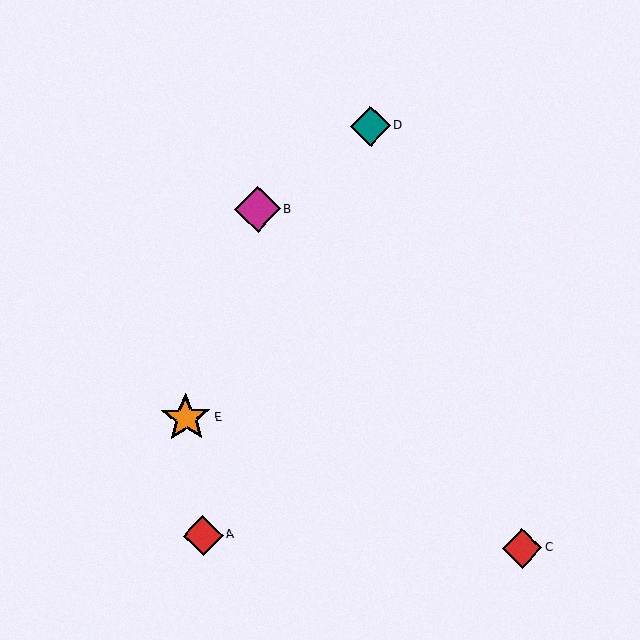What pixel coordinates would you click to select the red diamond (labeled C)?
Click at (522, 548) to select the red diamond C.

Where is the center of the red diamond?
The center of the red diamond is at (522, 548).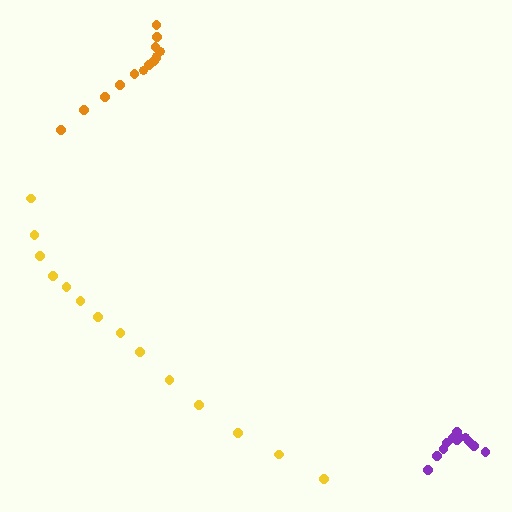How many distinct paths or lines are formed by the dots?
There are 3 distinct paths.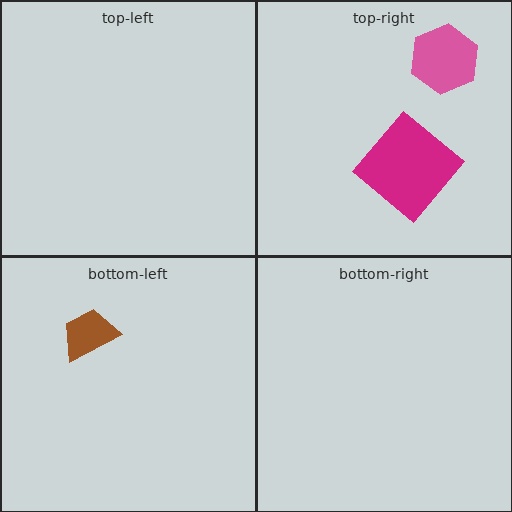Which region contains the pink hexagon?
The top-right region.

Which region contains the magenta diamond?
The top-right region.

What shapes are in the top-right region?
The pink hexagon, the magenta diamond.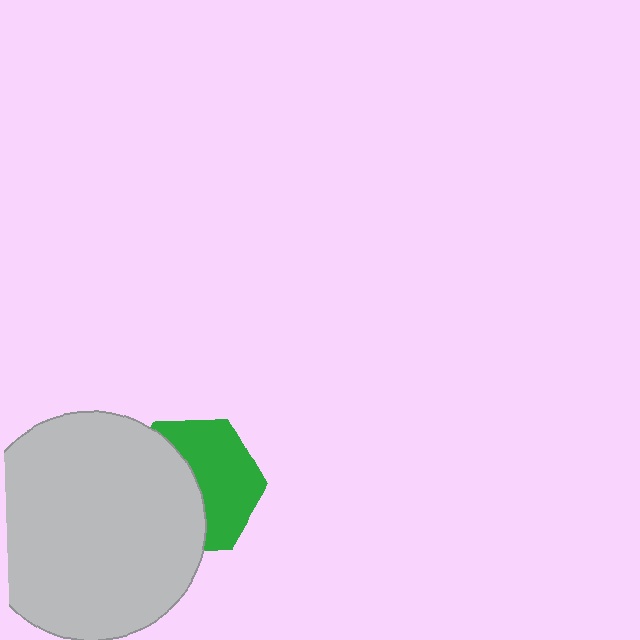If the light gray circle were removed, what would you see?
You would see the complete green hexagon.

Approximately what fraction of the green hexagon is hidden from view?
Roughly 49% of the green hexagon is hidden behind the light gray circle.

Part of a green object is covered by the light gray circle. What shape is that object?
It is a hexagon.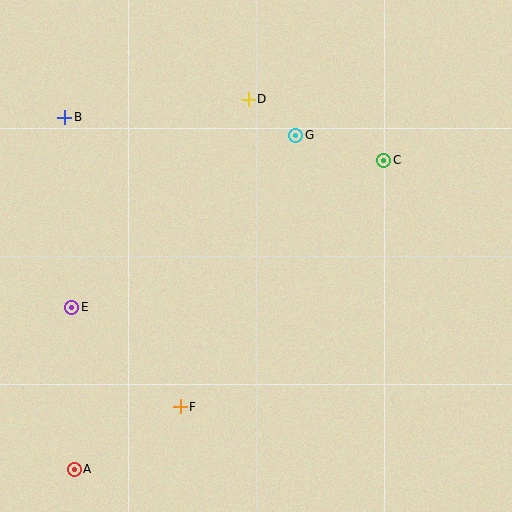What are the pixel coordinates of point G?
Point G is at (296, 135).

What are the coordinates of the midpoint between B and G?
The midpoint between B and G is at (180, 126).